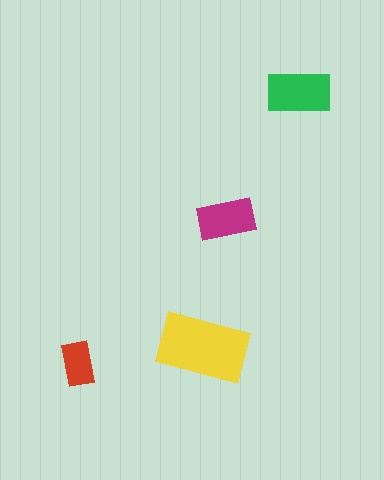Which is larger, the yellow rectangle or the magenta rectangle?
The yellow one.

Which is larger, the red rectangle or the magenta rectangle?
The magenta one.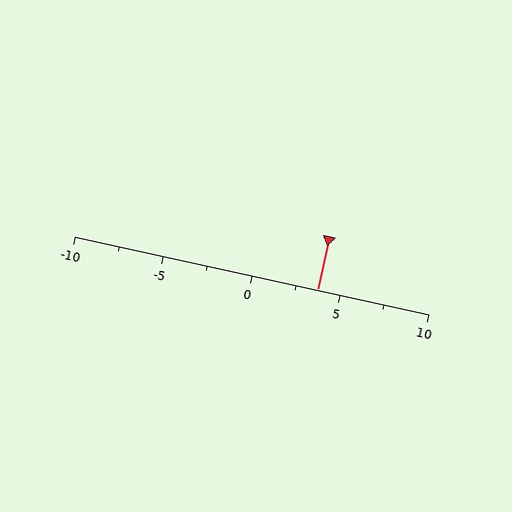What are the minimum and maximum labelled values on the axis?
The axis runs from -10 to 10.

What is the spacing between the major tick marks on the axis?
The major ticks are spaced 5 apart.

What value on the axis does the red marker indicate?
The marker indicates approximately 3.8.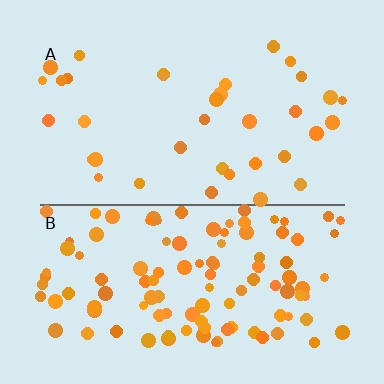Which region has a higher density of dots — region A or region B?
B (the bottom).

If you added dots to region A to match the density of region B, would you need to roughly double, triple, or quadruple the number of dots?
Approximately triple.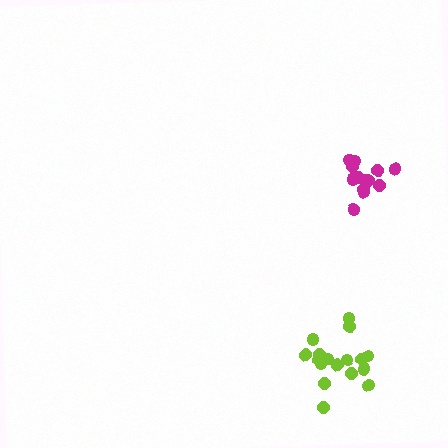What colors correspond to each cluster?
The clusters are colored: lime, magenta.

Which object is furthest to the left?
The lime cluster is leftmost.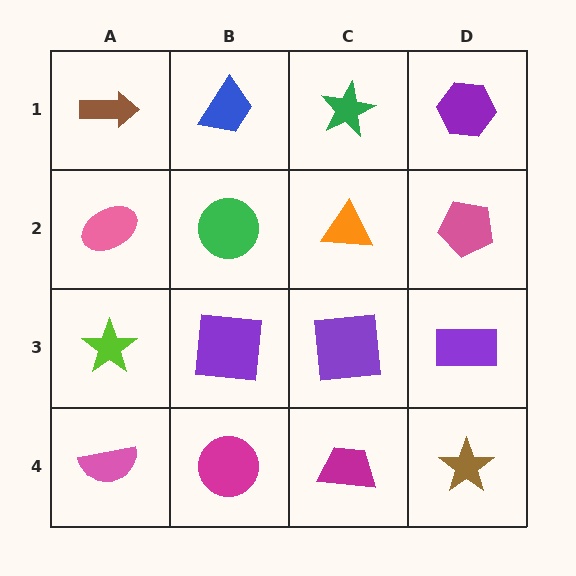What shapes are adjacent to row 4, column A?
A lime star (row 3, column A), a magenta circle (row 4, column B).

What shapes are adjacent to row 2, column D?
A purple hexagon (row 1, column D), a purple rectangle (row 3, column D), an orange triangle (row 2, column C).